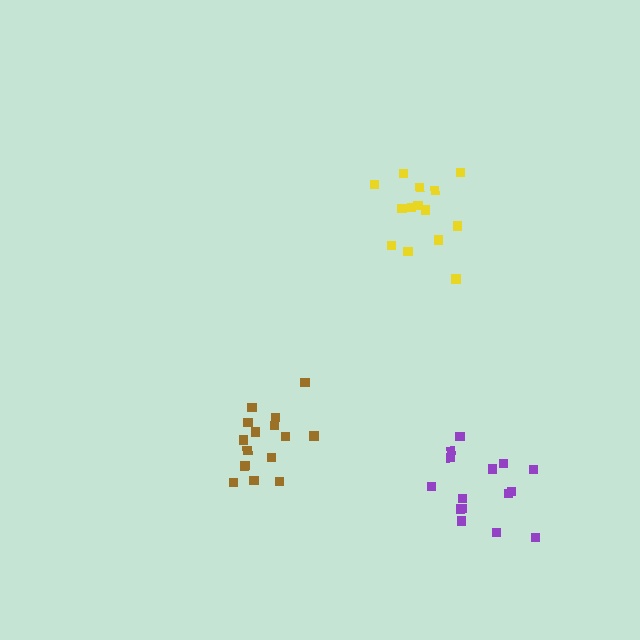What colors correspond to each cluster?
The clusters are colored: brown, yellow, purple.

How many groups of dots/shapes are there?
There are 3 groups.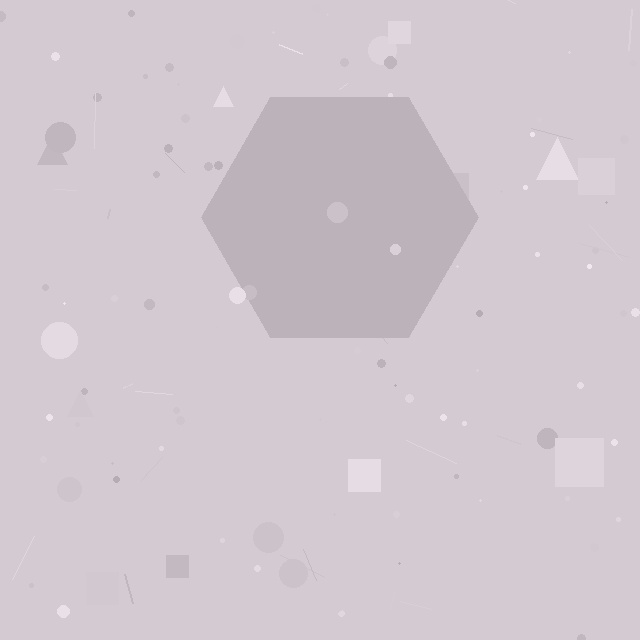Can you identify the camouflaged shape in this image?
The camouflaged shape is a hexagon.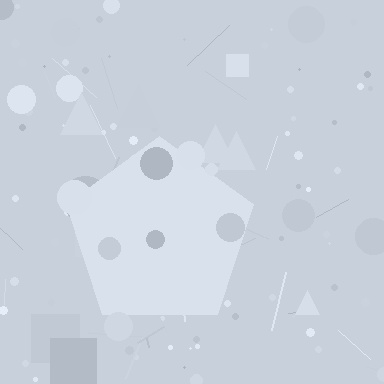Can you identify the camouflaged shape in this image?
The camouflaged shape is a pentagon.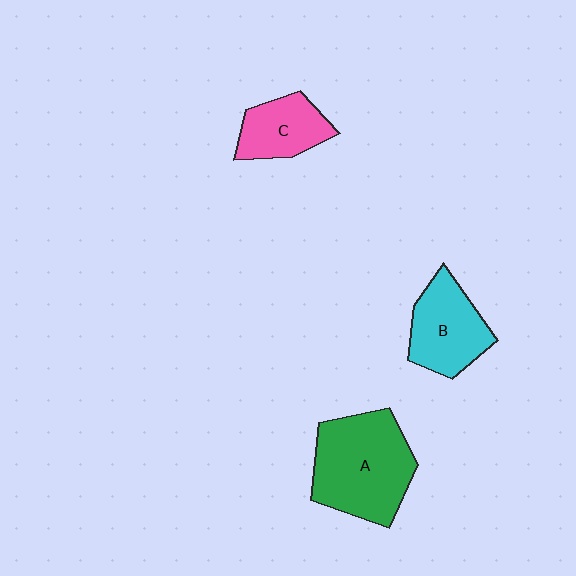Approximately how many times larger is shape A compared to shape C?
Approximately 1.9 times.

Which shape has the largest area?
Shape A (green).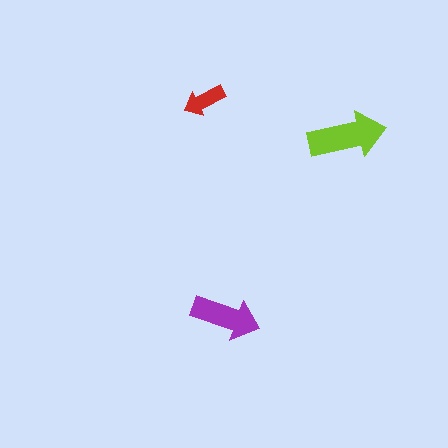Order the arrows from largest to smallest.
the lime one, the purple one, the red one.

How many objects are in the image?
There are 3 objects in the image.